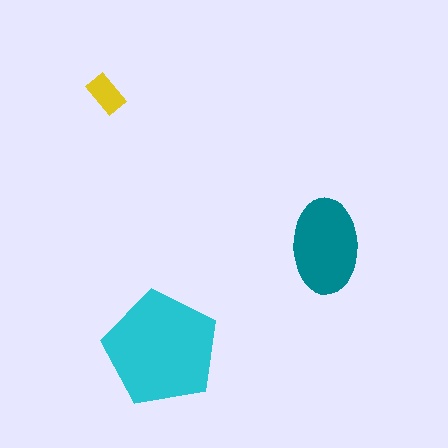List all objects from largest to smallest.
The cyan pentagon, the teal ellipse, the yellow rectangle.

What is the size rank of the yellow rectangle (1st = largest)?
3rd.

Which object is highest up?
The yellow rectangle is topmost.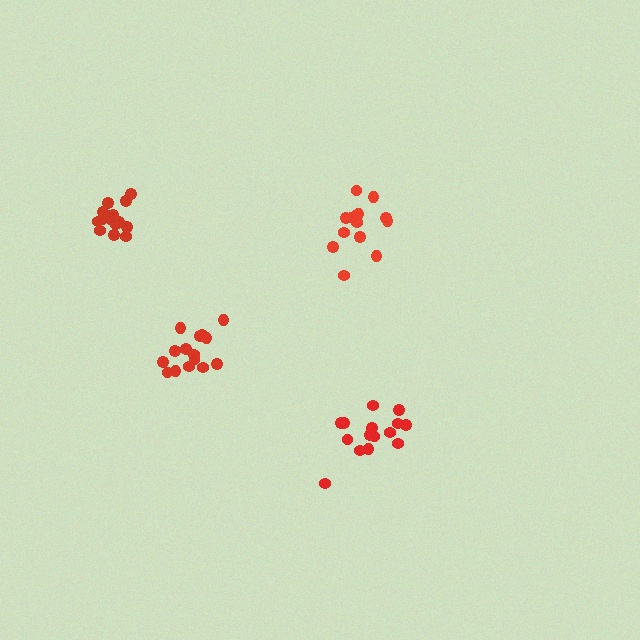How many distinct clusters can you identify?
There are 4 distinct clusters.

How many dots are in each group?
Group 1: 15 dots, Group 2: 14 dots, Group 3: 15 dots, Group 4: 14 dots (58 total).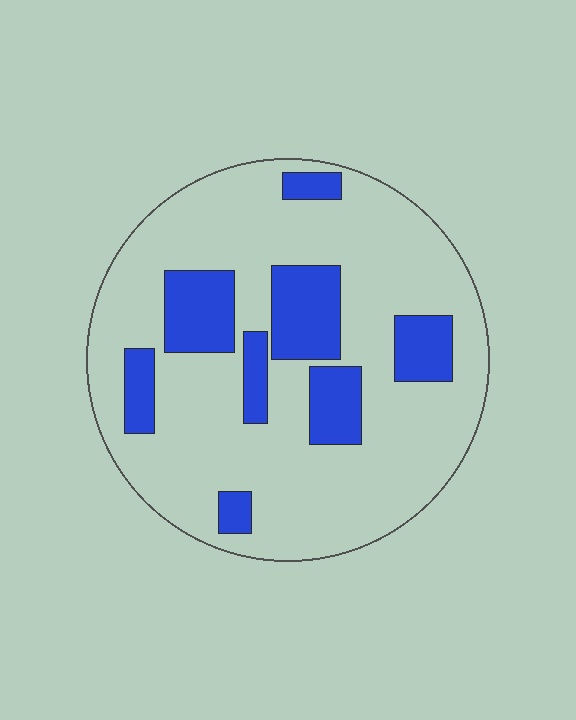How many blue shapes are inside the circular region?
8.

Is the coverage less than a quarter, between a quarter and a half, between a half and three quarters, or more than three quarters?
Less than a quarter.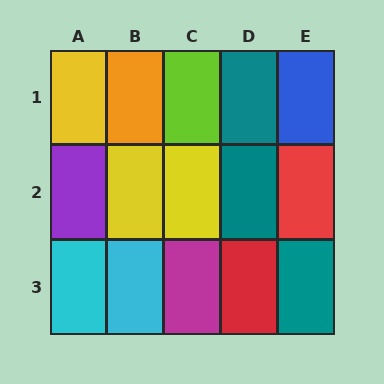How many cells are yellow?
3 cells are yellow.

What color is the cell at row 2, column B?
Yellow.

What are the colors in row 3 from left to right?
Cyan, cyan, magenta, red, teal.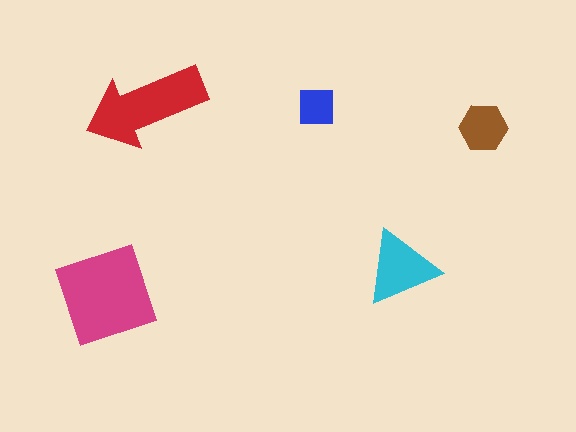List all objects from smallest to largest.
The blue square, the brown hexagon, the cyan triangle, the red arrow, the magenta diamond.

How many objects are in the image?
There are 5 objects in the image.